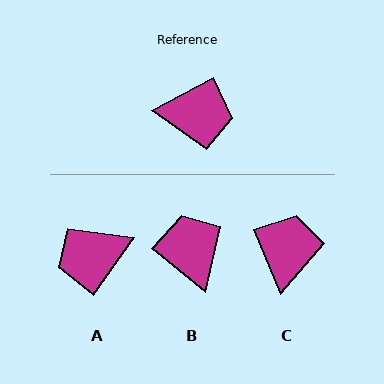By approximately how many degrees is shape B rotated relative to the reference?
Approximately 112 degrees counter-clockwise.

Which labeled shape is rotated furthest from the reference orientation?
A, about 154 degrees away.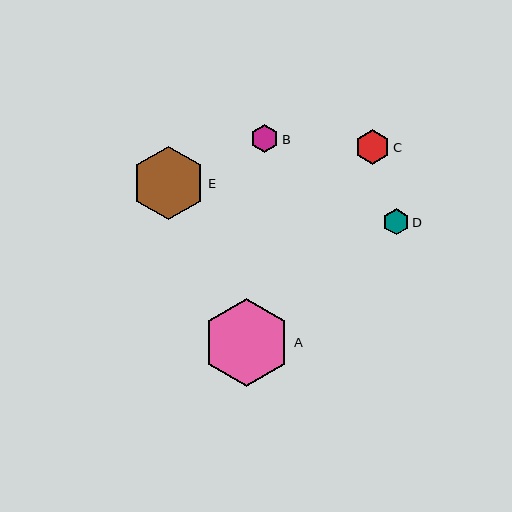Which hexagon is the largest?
Hexagon A is the largest with a size of approximately 88 pixels.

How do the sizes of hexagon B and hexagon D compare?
Hexagon B and hexagon D are approximately the same size.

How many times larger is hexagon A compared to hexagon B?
Hexagon A is approximately 3.1 times the size of hexagon B.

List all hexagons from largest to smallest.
From largest to smallest: A, E, C, B, D.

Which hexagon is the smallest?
Hexagon D is the smallest with a size of approximately 26 pixels.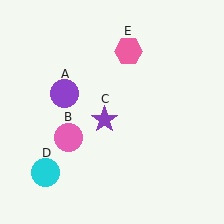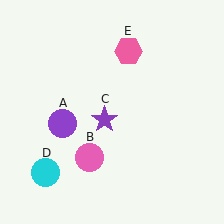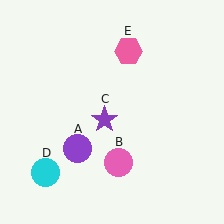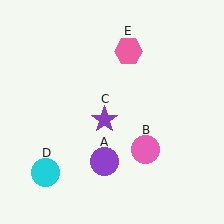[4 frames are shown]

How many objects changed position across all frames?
2 objects changed position: purple circle (object A), pink circle (object B).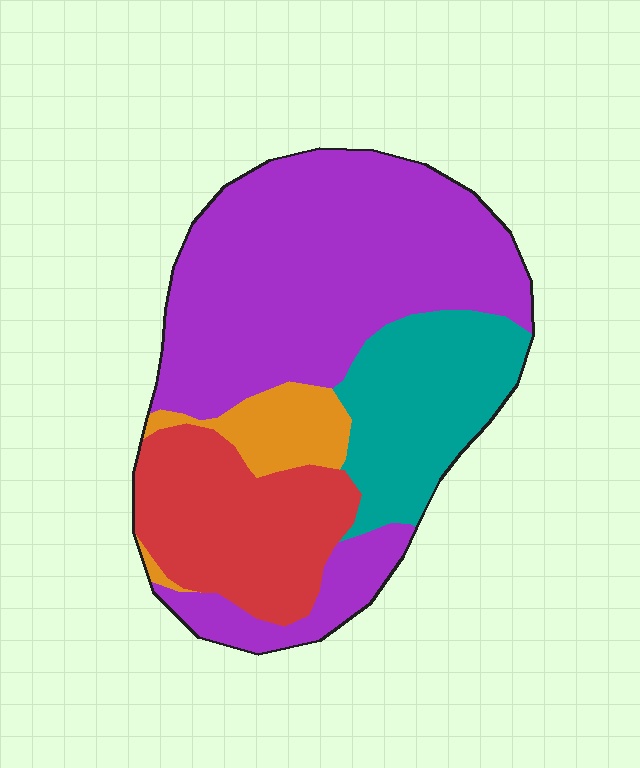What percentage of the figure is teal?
Teal covers about 20% of the figure.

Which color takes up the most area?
Purple, at roughly 55%.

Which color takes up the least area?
Orange, at roughly 10%.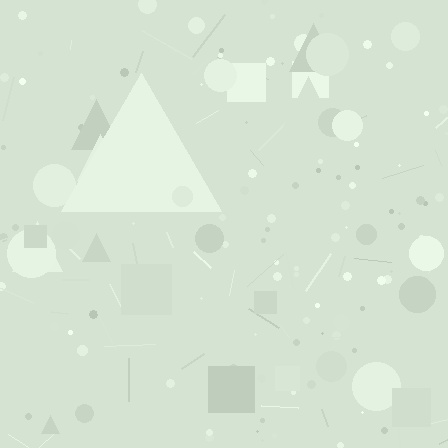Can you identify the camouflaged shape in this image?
The camouflaged shape is a triangle.